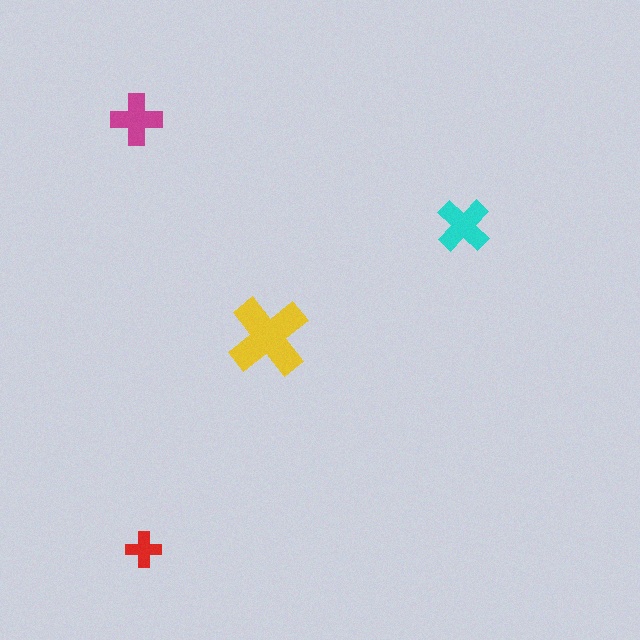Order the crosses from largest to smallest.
the yellow one, the cyan one, the magenta one, the red one.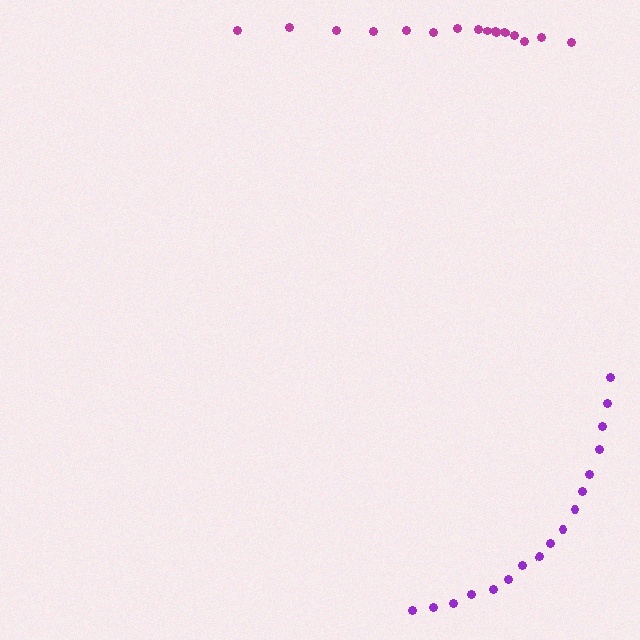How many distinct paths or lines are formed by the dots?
There are 2 distinct paths.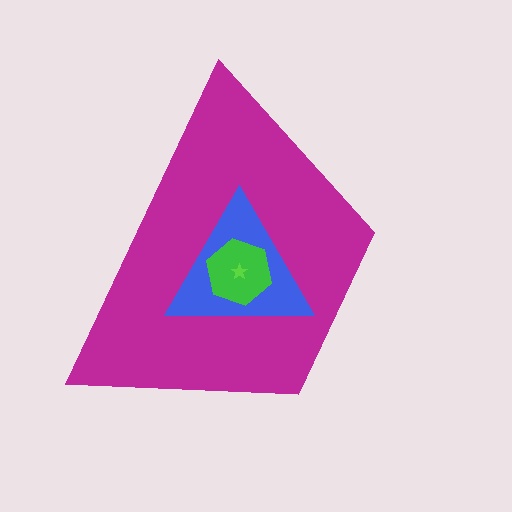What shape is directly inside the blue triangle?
The green hexagon.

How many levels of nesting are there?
4.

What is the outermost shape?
The magenta trapezoid.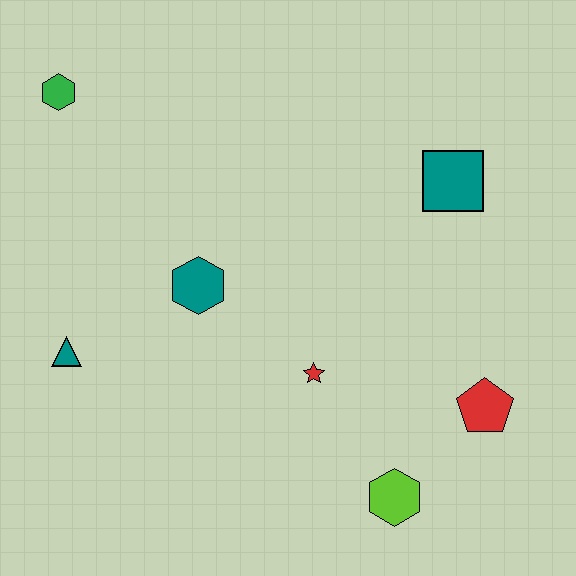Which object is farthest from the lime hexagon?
The green hexagon is farthest from the lime hexagon.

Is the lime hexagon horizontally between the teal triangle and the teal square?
Yes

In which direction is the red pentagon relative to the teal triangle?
The red pentagon is to the right of the teal triangle.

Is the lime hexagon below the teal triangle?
Yes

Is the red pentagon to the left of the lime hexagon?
No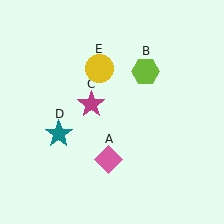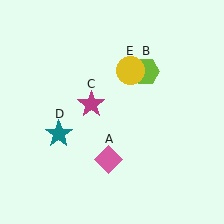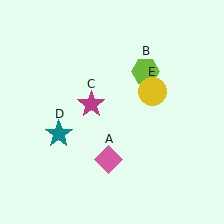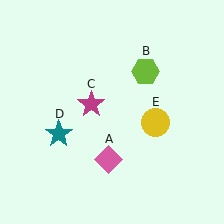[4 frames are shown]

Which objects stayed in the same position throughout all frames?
Pink diamond (object A) and lime hexagon (object B) and magenta star (object C) and teal star (object D) remained stationary.